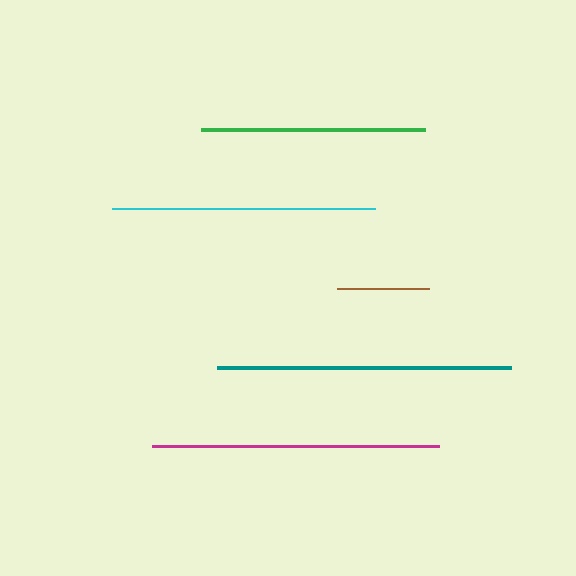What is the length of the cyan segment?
The cyan segment is approximately 263 pixels long.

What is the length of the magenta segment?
The magenta segment is approximately 286 pixels long.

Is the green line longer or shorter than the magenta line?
The magenta line is longer than the green line.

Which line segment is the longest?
The teal line is the longest at approximately 293 pixels.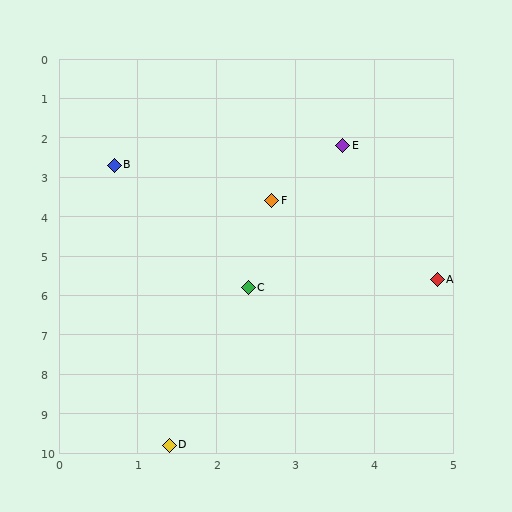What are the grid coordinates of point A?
Point A is at approximately (4.8, 5.6).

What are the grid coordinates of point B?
Point B is at approximately (0.7, 2.7).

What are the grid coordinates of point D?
Point D is at approximately (1.4, 9.8).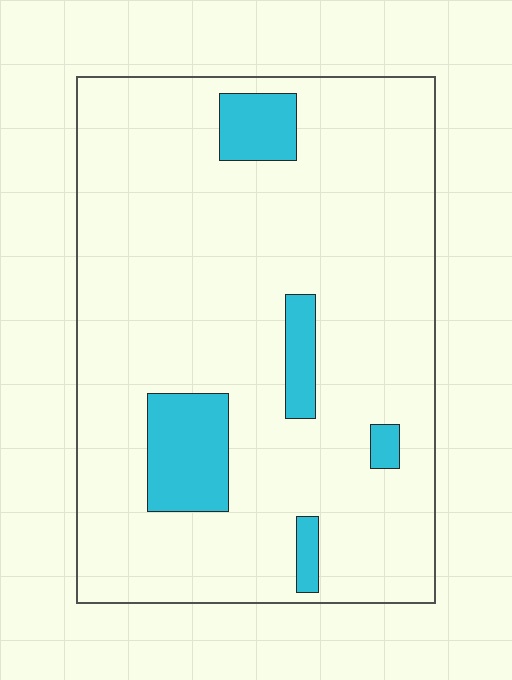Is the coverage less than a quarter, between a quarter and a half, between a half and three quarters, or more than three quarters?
Less than a quarter.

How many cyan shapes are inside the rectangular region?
5.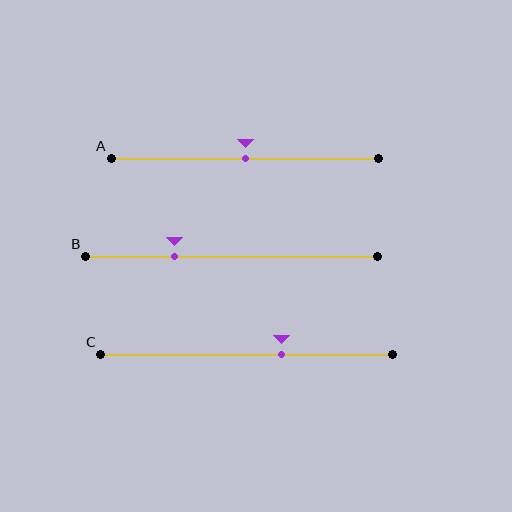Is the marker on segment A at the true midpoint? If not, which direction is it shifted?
Yes, the marker on segment A is at the true midpoint.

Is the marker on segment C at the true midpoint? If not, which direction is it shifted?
No, the marker on segment C is shifted to the right by about 12% of the segment length.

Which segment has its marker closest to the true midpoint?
Segment A has its marker closest to the true midpoint.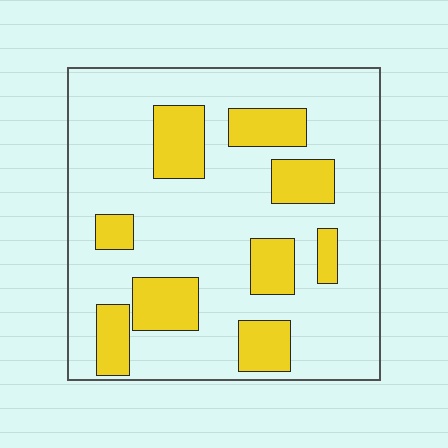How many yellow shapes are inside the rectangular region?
9.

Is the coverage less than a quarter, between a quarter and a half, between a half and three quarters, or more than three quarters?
Less than a quarter.